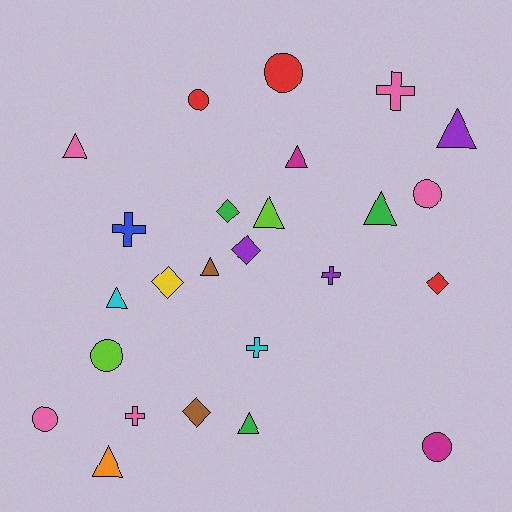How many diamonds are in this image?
There are 5 diamonds.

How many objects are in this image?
There are 25 objects.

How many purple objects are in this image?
There are 3 purple objects.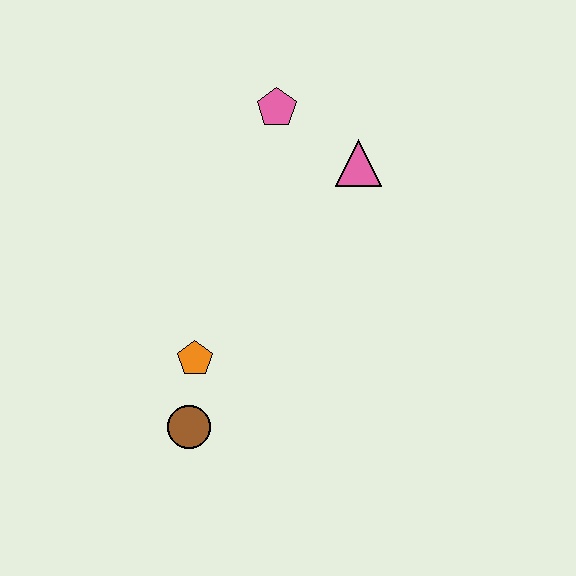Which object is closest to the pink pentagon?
The pink triangle is closest to the pink pentagon.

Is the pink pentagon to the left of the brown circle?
No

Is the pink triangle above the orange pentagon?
Yes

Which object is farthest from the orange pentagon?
The pink pentagon is farthest from the orange pentagon.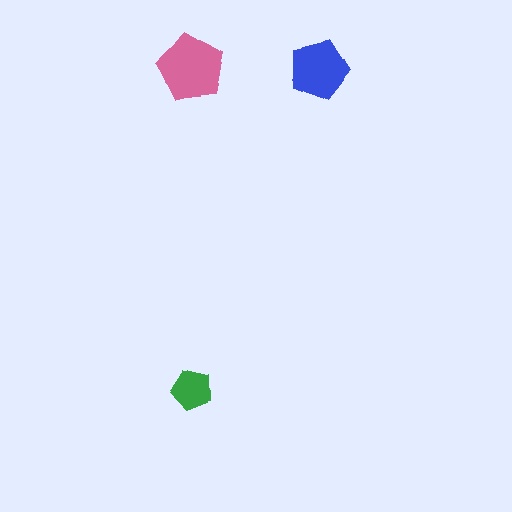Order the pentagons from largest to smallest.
the pink one, the blue one, the green one.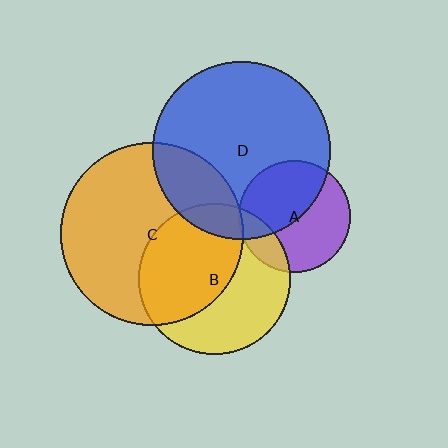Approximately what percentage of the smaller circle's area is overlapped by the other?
Approximately 10%.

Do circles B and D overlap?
Yes.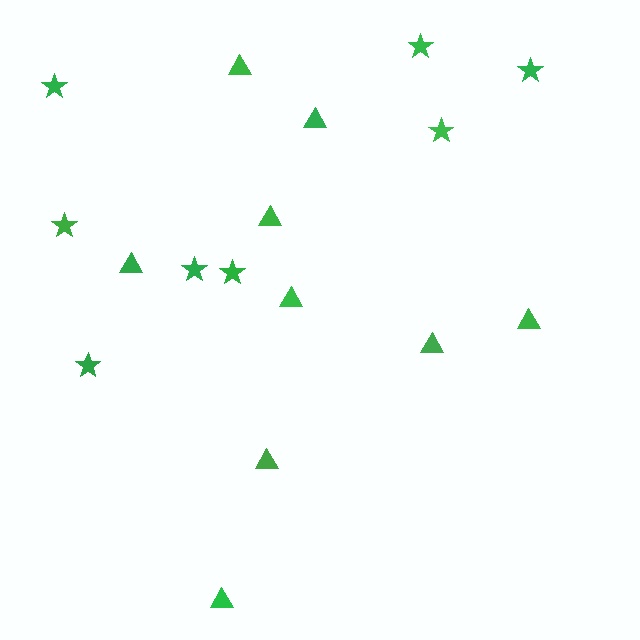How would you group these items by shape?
There are 2 groups: one group of stars (8) and one group of triangles (9).